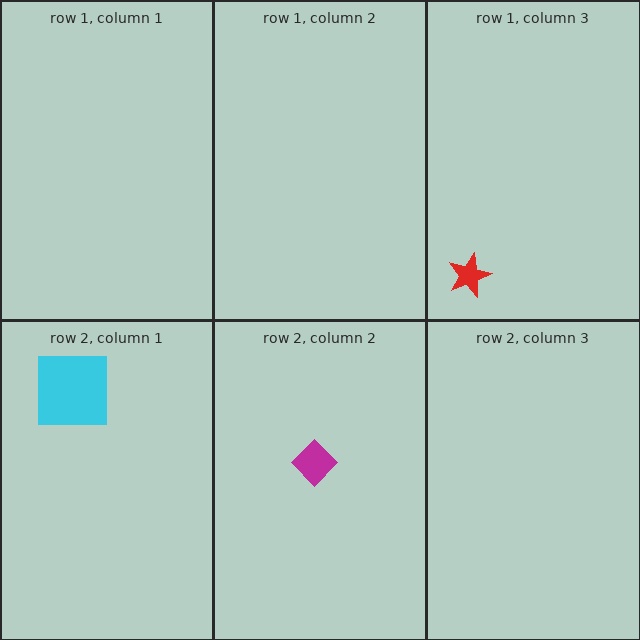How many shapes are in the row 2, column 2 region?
1.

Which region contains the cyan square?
The row 2, column 1 region.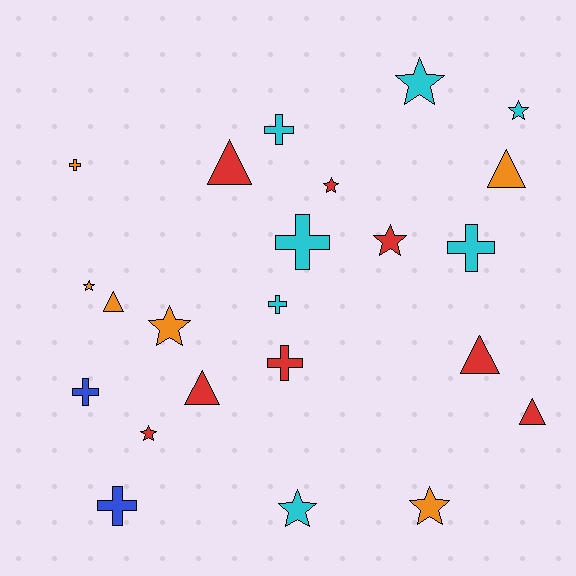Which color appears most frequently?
Red, with 8 objects.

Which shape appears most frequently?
Star, with 9 objects.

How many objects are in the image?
There are 23 objects.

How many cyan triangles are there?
There are no cyan triangles.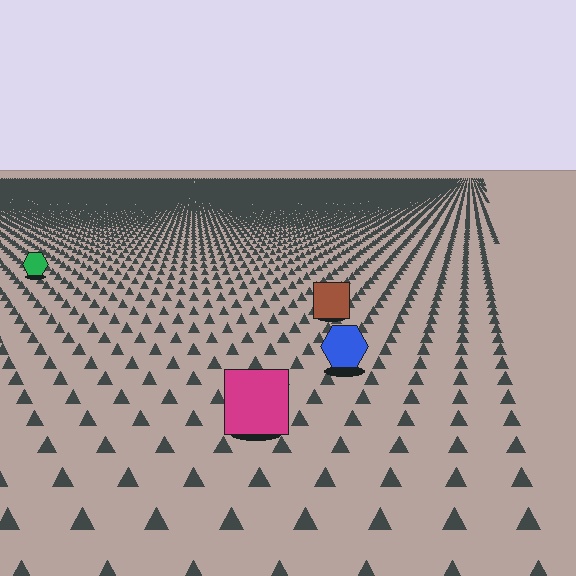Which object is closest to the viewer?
The magenta square is closest. The texture marks near it are larger and more spread out.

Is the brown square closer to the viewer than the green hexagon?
Yes. The brown square is closer — you can tell from the texture gradient: the ground texture is coarser near it.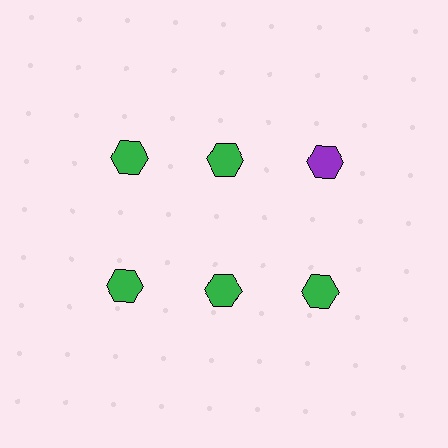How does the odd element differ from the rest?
It has a different color: purple instead of green.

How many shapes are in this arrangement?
There are 6 shapes arranged in a grid pattern.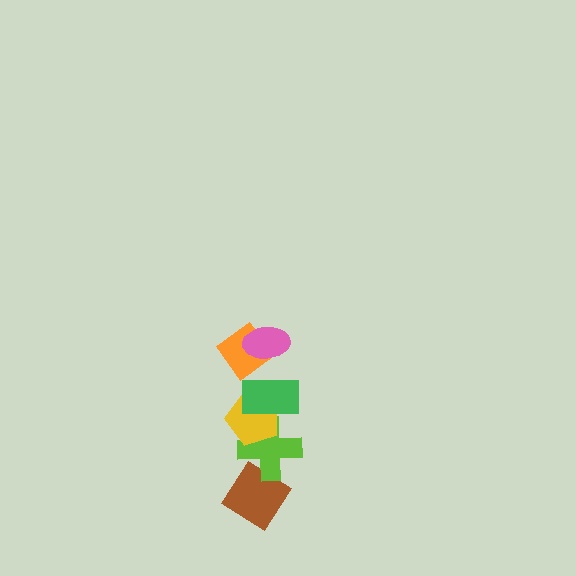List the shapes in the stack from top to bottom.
From top to bottom: the pink ellipse, the orange diamond, the green rectangle, the yellow pentagon, the lime cross, the brown diamond.